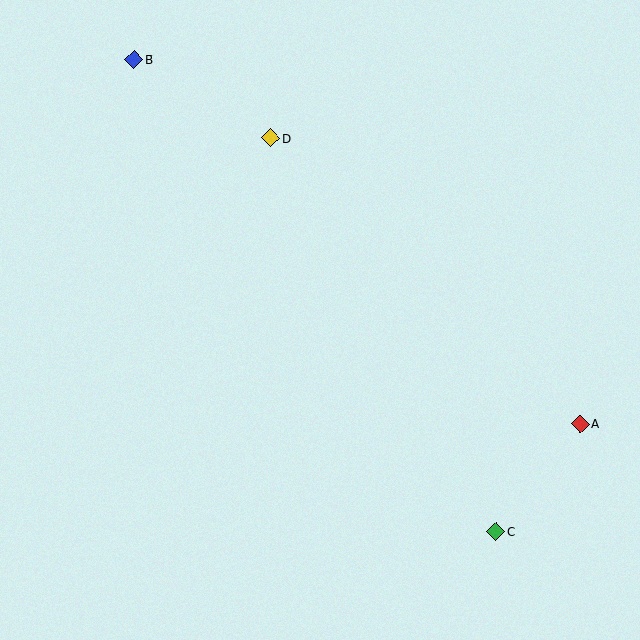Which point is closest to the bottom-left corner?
Point C is closest to the bottom-left corner.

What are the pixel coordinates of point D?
Point D is at (270, 138).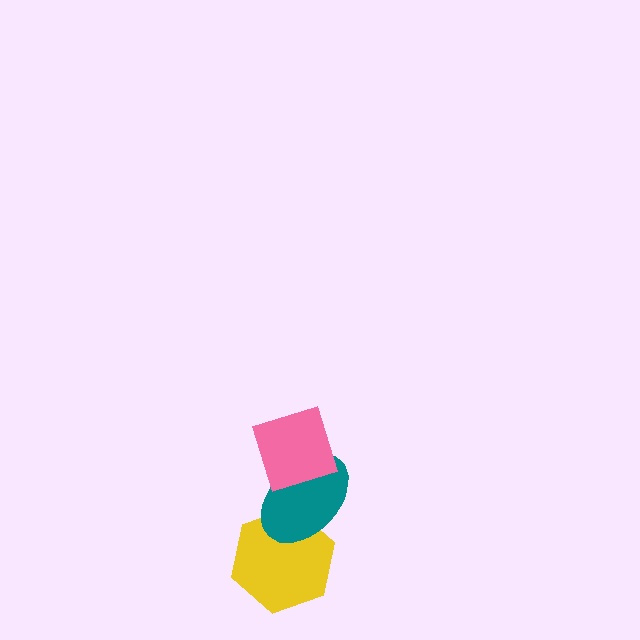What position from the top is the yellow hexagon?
The yellow hexagon is 3rd from the top.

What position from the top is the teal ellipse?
The teal ellipse is 2nd from the top.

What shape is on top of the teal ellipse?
The pink diamond is on top of the teal ellipse.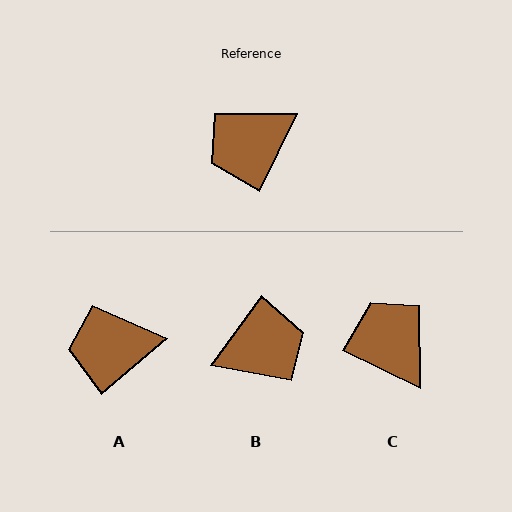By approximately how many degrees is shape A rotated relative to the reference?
Approximately 24 degrees clockwise.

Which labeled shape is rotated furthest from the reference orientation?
B, about 169 degrees away.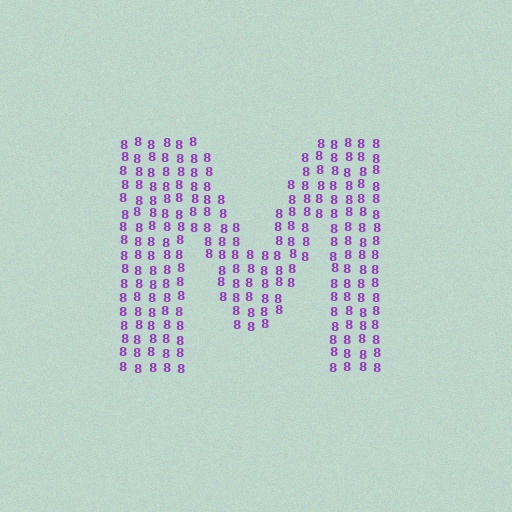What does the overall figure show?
The overall figure shows the letter M.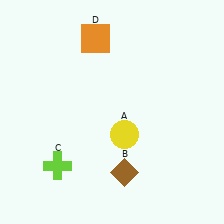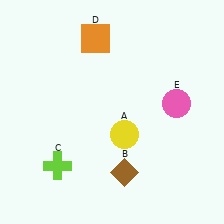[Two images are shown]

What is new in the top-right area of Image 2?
A pink circle (E) was added in the top-right area of Image 2.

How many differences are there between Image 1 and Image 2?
There is 1 difference between the two images.